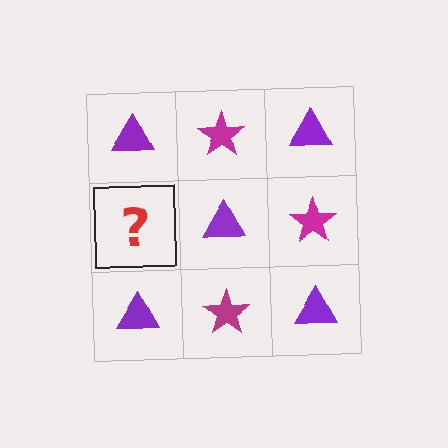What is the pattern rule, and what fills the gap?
The rule is that it alternates purple triangle and magenta star in a checkerboard pattern. The gap should be filled with a magenta star.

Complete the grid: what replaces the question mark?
The question mark should be replaced with a magenta star.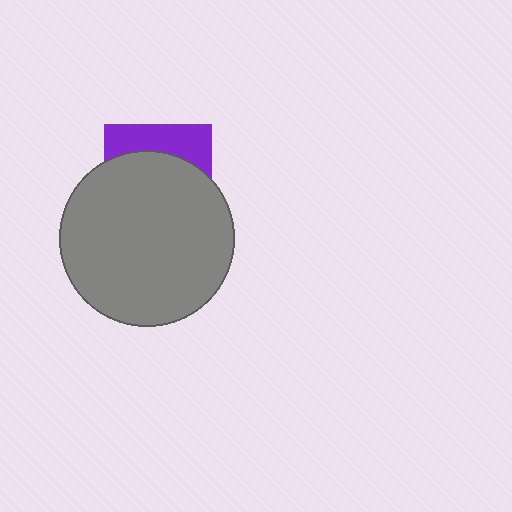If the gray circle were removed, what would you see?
You would see the complete purple square.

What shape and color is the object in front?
The object in front is a gray circle.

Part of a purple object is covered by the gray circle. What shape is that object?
It is a square.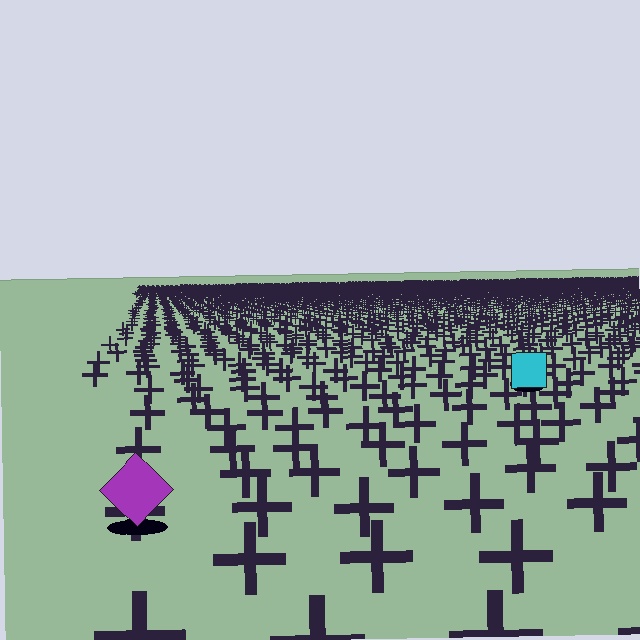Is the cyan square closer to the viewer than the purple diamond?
No. The purple diamond is closer — you can tell from the texture gradient: the ground texture is coarser near it.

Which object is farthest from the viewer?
The cyan square is farthest from the viewer. It appears smaller and the ground texture around it is denser.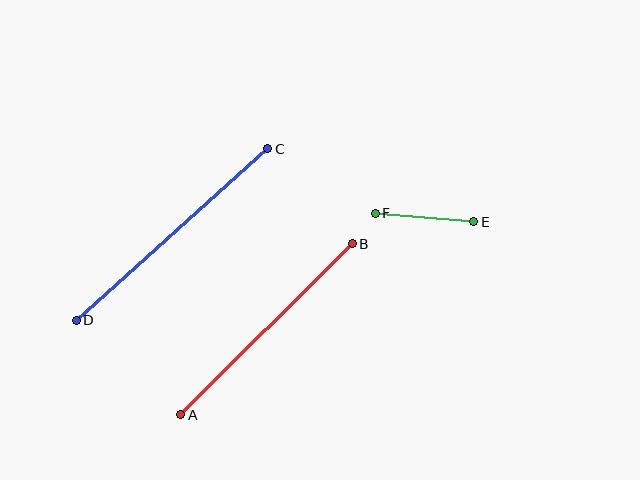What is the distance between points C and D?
The distance is approximately 257 pixels.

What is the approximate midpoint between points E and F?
The midpoint is at approximately (424, 217) pixels.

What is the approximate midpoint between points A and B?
The midpoint is at approximately (267, 329) pixels.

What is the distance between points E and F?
The distance is approximately 99 pixels.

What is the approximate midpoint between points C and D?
The midpoint is at approximately (172, 235) pixels.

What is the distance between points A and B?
The distance is approximately 242 pixels.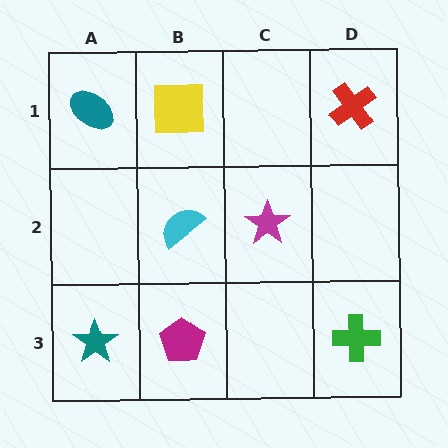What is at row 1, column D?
A red cross.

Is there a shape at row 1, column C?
No, that cell is empty.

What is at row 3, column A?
A teal star.